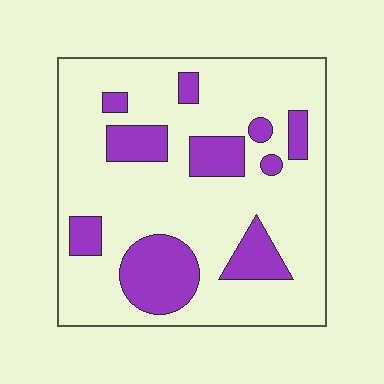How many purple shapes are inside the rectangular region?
10.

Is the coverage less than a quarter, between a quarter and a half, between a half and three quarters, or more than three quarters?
Less than a quarter.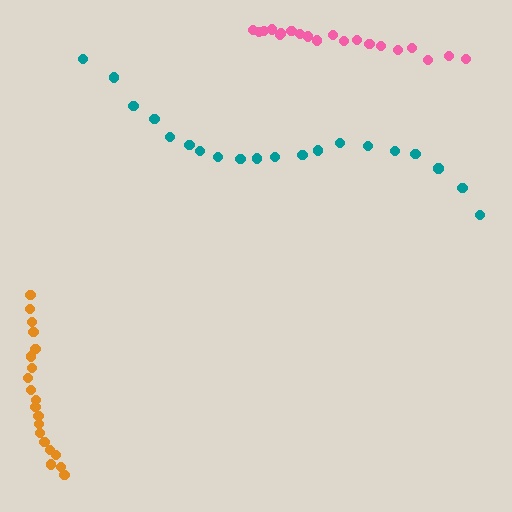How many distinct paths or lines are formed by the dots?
There are 3 distinct paths.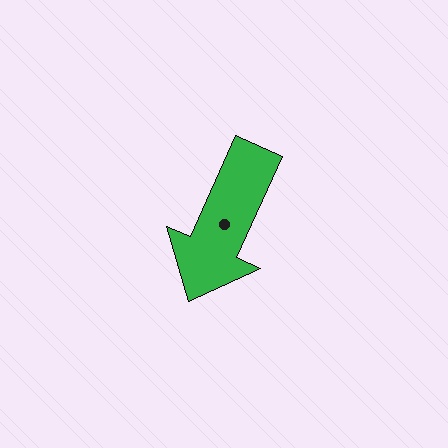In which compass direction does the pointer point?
Southwest.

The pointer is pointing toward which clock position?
Roughly 7 o'clock.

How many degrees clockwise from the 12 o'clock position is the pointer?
Approximately 204 degrees.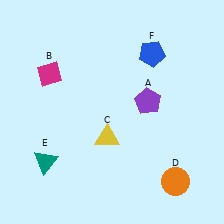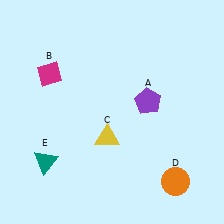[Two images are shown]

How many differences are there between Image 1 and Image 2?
There is 1 difference between the two images.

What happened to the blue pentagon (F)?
The blue pentagon (F) was removed in Image 2. It was in the top-right area of Image 1.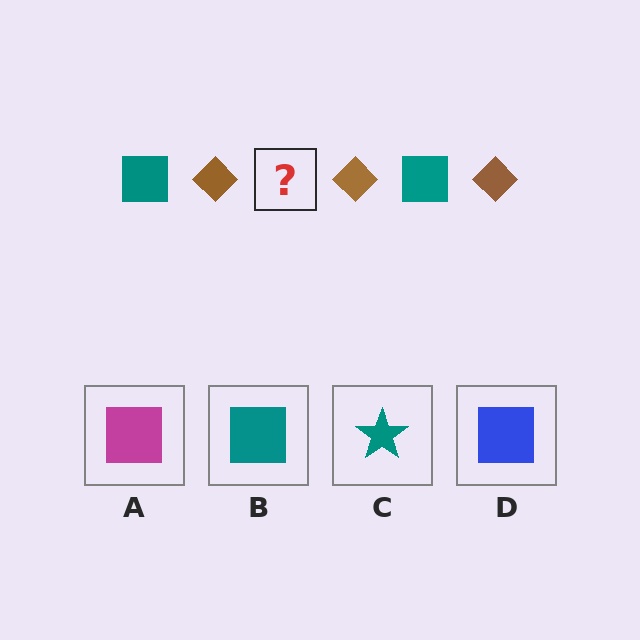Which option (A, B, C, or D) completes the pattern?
B.